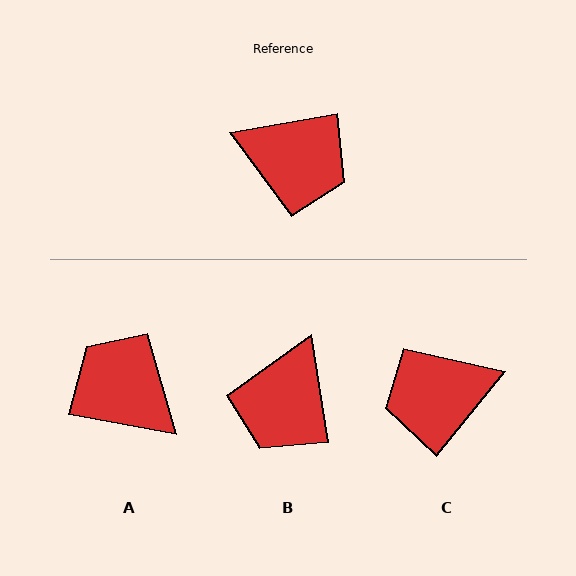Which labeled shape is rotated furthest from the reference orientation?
A, about 159 degrees away.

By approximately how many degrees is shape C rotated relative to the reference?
Approximately 139 degrees clockwise.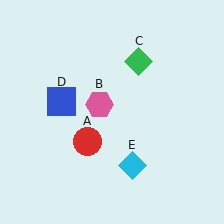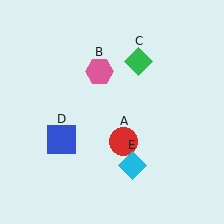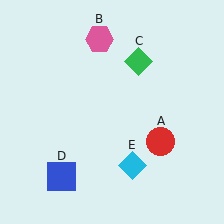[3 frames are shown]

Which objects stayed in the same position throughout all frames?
Green diamond (object C) and cyan diamond (object E) remained stationary.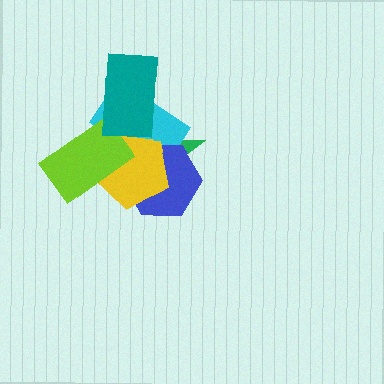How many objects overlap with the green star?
3 objects overlap with the green star.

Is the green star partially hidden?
Yes, it is partially covered by another shape.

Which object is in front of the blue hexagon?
The yellow pentagon is in front of the blue hexagon.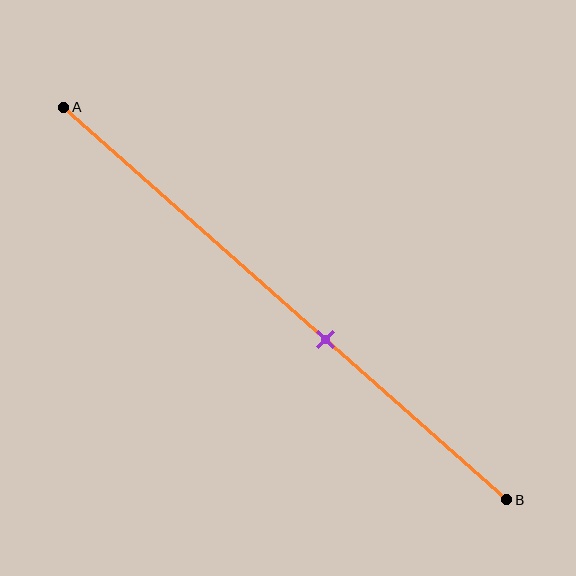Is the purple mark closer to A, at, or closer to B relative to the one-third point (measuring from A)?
The purple mark is closer to point B than the one-third point of segment AB.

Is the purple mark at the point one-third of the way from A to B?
No, the mark is at about 60% from A, not at the 33% one-third point.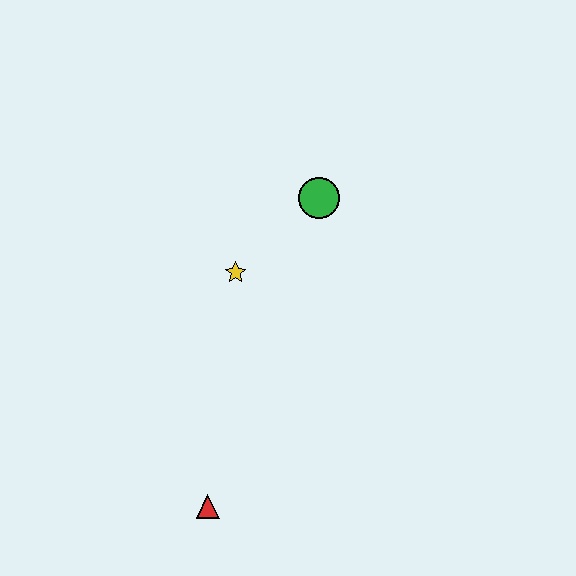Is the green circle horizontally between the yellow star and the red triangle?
No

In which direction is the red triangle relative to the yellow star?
The red triangle is below the yellow star.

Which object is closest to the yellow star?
The green circle is closest to the yellow star.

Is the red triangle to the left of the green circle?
Yes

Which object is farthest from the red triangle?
The green circle is farthest from the red triangle.